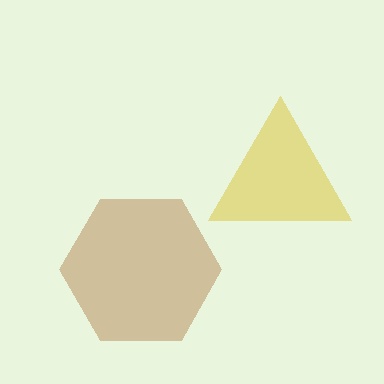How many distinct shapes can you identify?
There are 2 distinct shapes: a brown hexagon, a yellow triangle.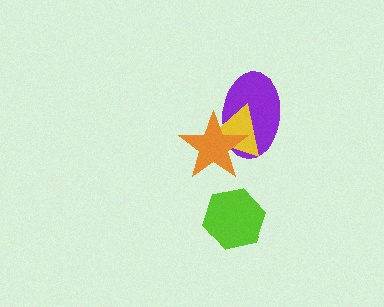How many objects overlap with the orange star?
2 objects overlap with the orange star.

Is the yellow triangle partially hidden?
Yes, it is partially covered by another shape.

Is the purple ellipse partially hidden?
Yes, it is partially covered by another shape.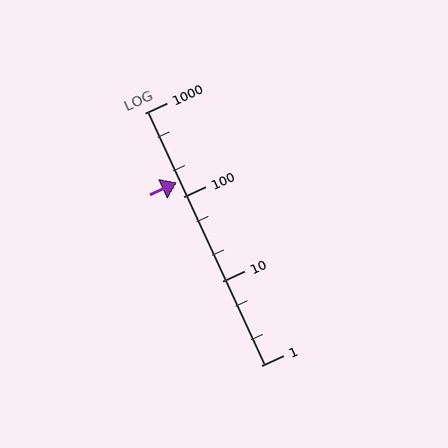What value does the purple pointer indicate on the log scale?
The pointer indicates approximately 150.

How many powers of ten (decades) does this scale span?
The scale spans 3 decades, from 1 to 1000.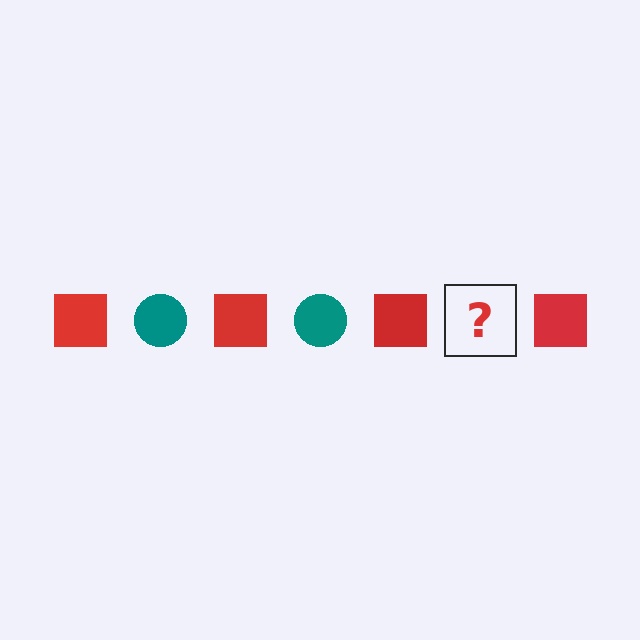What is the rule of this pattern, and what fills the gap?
The rule is that the pattern alternates between red square and teal circle. The gap should be filled with a teal circle.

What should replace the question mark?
The question mark should be replaced with a teal circle.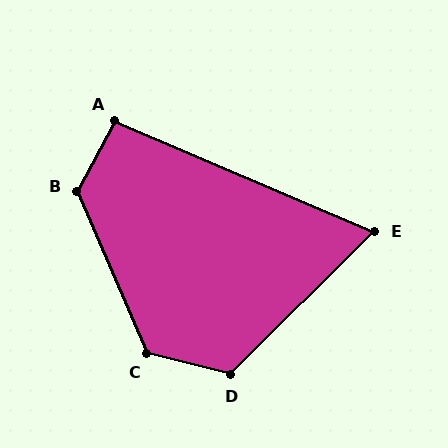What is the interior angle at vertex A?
Approximately 95 degrees (approximately right).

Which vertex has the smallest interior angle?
E, at approximately 68 degrees.